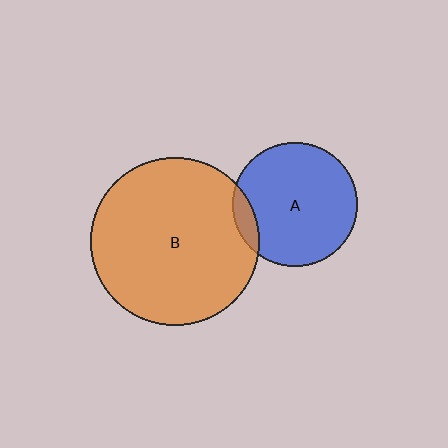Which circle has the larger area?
Circle B (orange).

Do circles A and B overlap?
Yes.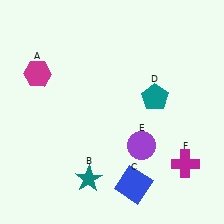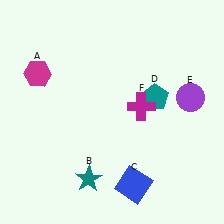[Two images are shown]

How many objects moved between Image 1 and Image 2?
2 objects moved between the two images.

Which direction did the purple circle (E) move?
The purple circle (E) moved up.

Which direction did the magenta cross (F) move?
The magenta cross (F) moved up.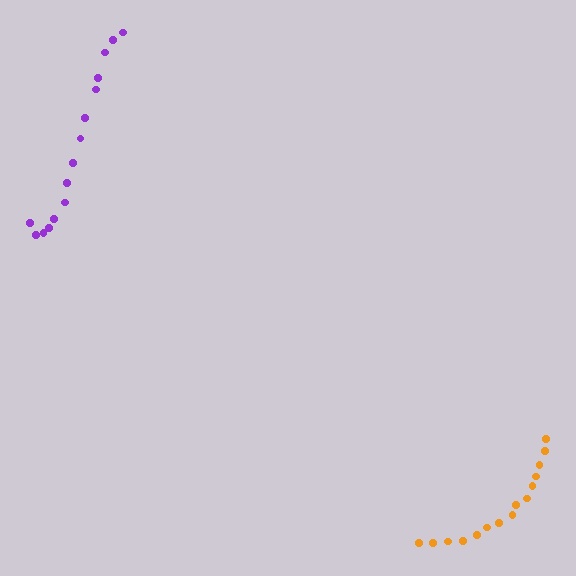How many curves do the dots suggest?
There are 2 distinct paths.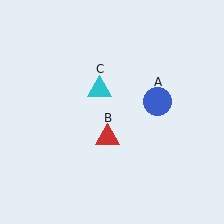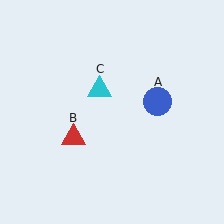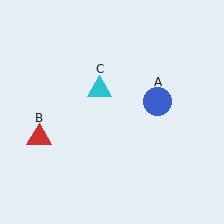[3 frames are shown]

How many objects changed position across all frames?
1 object changed position: red triangle (object B).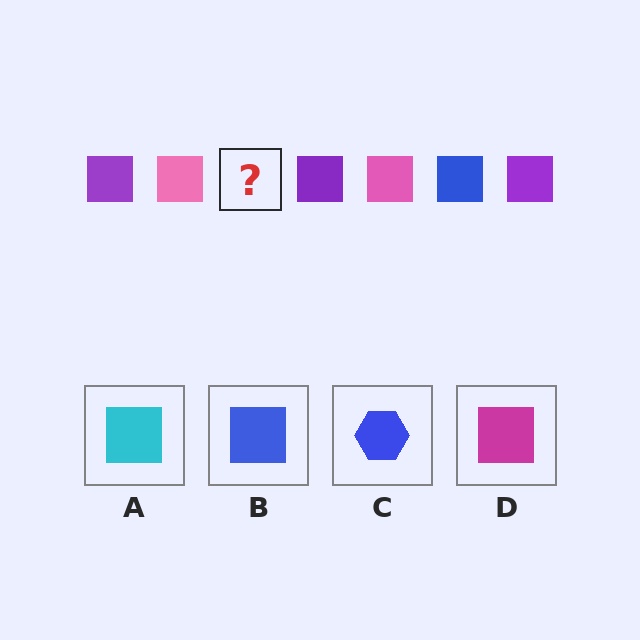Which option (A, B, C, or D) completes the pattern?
B.